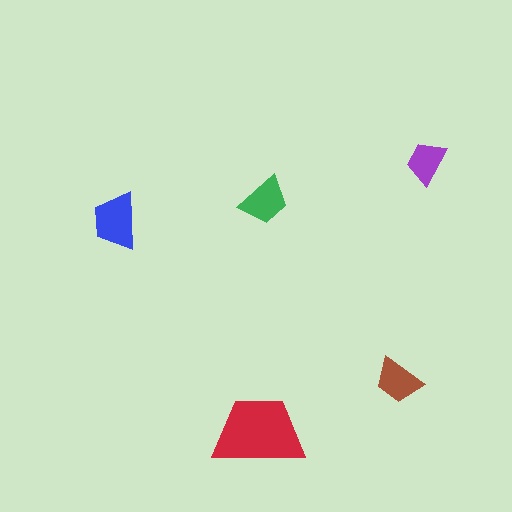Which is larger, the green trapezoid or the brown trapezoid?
The green one.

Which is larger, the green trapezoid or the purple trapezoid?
The green one.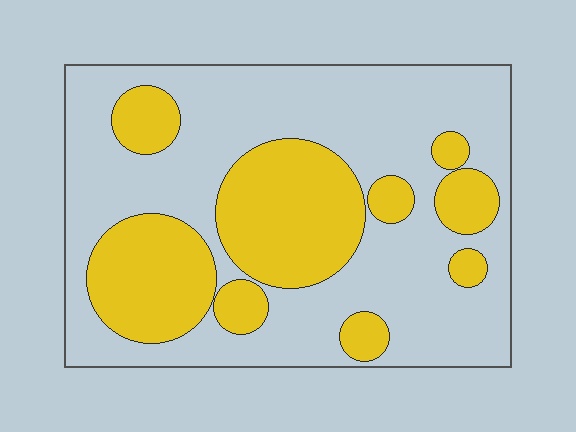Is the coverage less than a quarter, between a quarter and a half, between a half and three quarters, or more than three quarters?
Between a quarter and a half.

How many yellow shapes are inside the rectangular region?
9.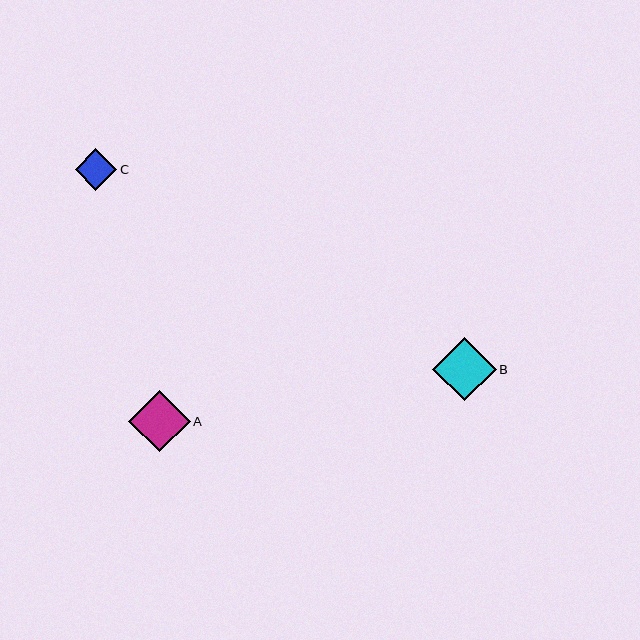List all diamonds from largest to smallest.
From largest to smallest: B, A, C.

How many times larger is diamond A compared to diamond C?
Diamond A is approximately 1.5 times the size of diamond C.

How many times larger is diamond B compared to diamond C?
Diamond B is approximately 1.5 times the size of diamond C.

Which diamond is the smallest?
Diamond C is the smallest with a size of approximately 42 pixels.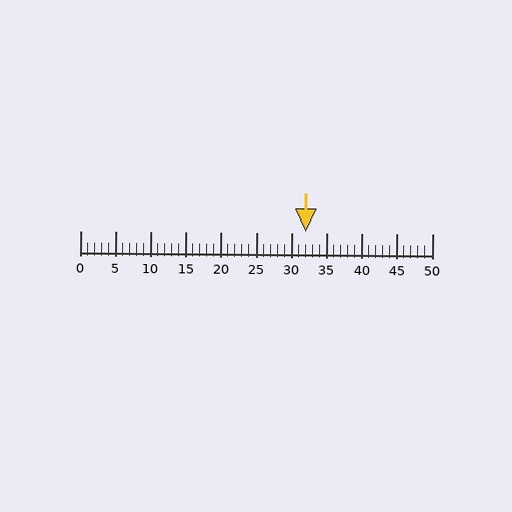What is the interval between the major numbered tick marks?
The major tick marks are spaced 5 units apart.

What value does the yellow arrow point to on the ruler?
The yellow arrow points to approximately 32.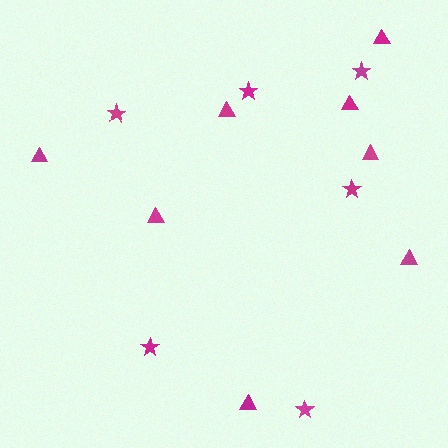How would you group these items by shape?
There are 2 groups: one group of triangles (8) and one group of stars (6).